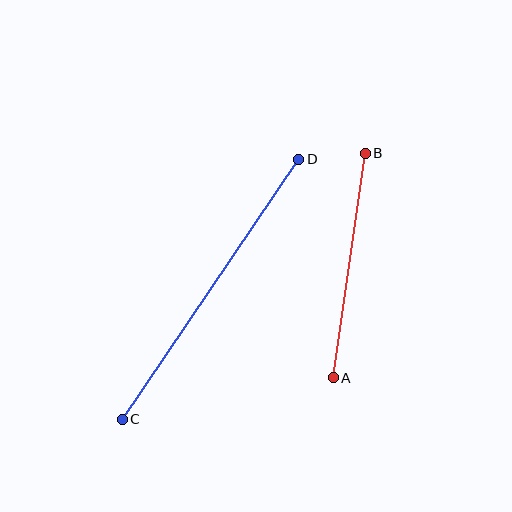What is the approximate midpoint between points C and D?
The midpoint is at approximately (211, 289) pixels.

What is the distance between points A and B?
The distance is approximately 227 pixels.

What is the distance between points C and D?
The distance is approximately 314 pixels.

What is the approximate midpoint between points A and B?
The midpoint is at approximately (349, 266) pixels.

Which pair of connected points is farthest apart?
Points C and D are farthest apart.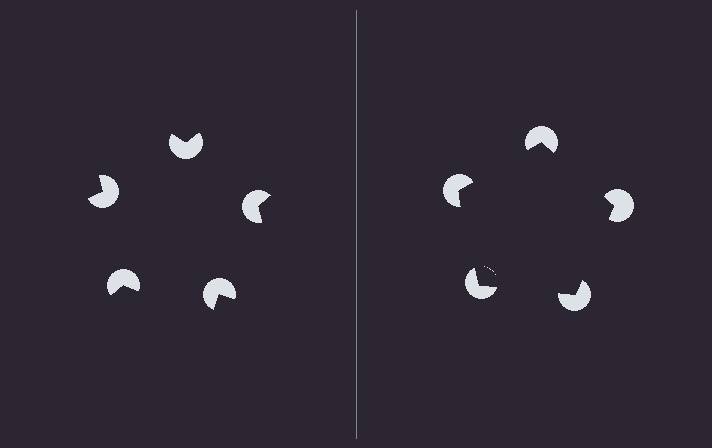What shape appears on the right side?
An illusory pentagon.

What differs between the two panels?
The pac-man discs are positioned identically on both sides; only the wedge orientations differ. On the right they align to a pentagon; on the left they are misaligned.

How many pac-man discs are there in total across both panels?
10 — 5 on each side.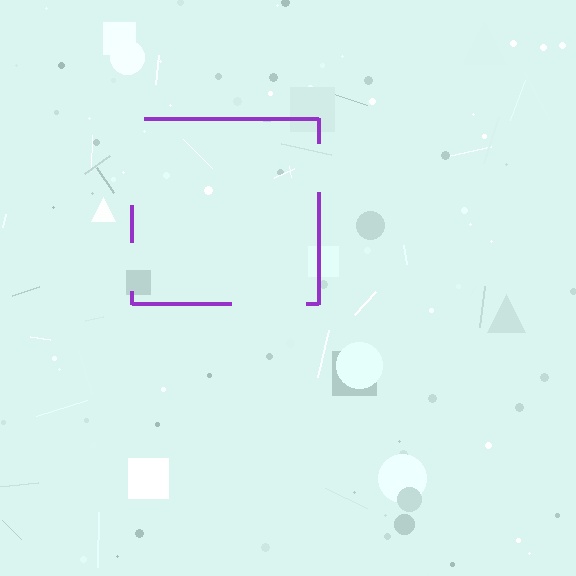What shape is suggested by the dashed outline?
The dashed outline suggests a square.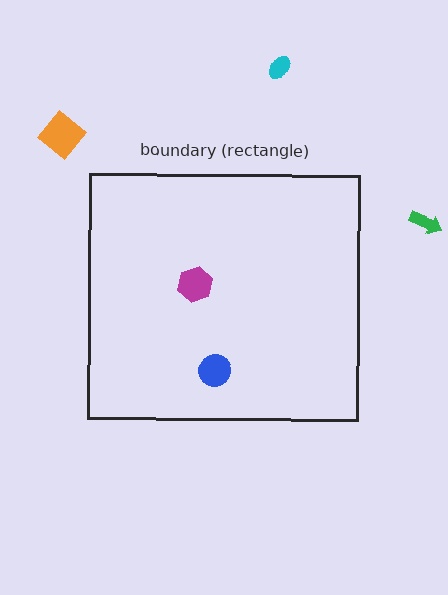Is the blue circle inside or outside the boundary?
Inside.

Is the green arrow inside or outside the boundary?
Outside.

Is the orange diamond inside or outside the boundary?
Outside.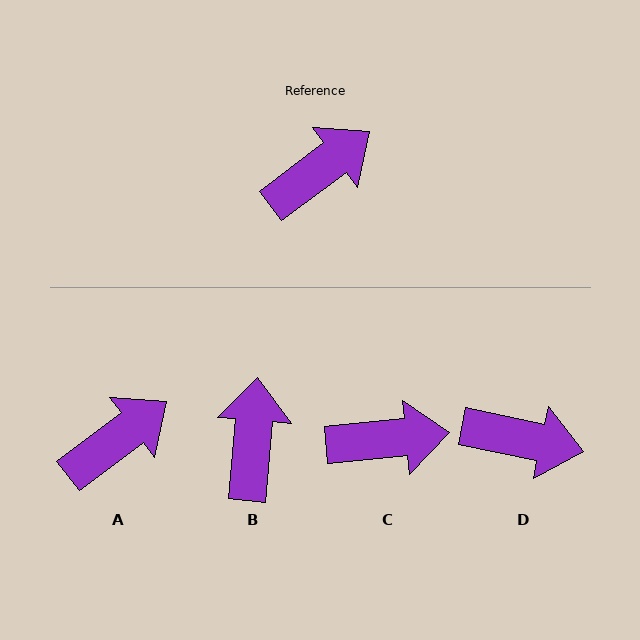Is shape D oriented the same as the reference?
No, it is off by about 49 degrees.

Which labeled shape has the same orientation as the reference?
A.